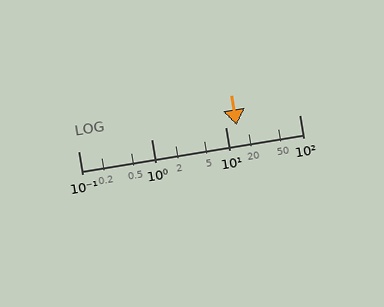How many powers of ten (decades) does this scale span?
The scale spans 3 decades, from 0.1 to 100.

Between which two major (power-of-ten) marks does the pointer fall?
The pointer is between 10 and 100.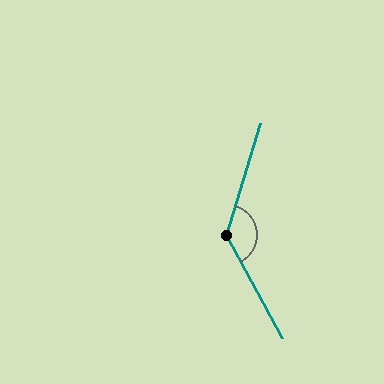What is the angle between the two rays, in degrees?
Approximately 135 degrees.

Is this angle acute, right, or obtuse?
It is obtuse.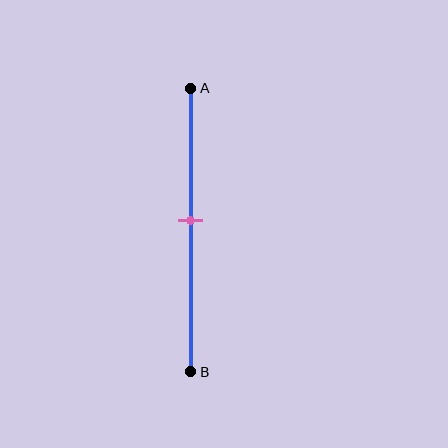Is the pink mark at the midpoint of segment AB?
No, the mark is at about 45% from A, not at the 50% midpoint.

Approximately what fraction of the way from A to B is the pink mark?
The pink mark is approximately 45% of the way from A to B.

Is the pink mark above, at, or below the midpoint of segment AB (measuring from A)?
The pink mark is above the midpoint of segment AB.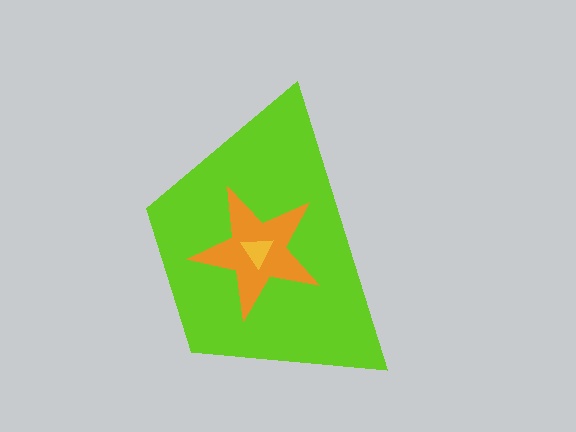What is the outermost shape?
The lime trapezoid.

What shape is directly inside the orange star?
The yellow triangle.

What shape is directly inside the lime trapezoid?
The orange star.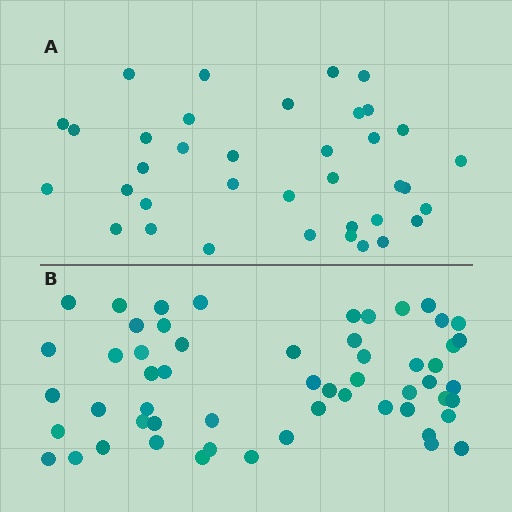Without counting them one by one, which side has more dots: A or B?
Region B (the bottom region) has more dots.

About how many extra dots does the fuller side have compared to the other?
Region B has approximately 20 more dots than region A.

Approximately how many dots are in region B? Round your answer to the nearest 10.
About 60 dots. (The exact count is 56, which rounds to 60.)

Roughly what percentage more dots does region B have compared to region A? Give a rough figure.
About 50% more.